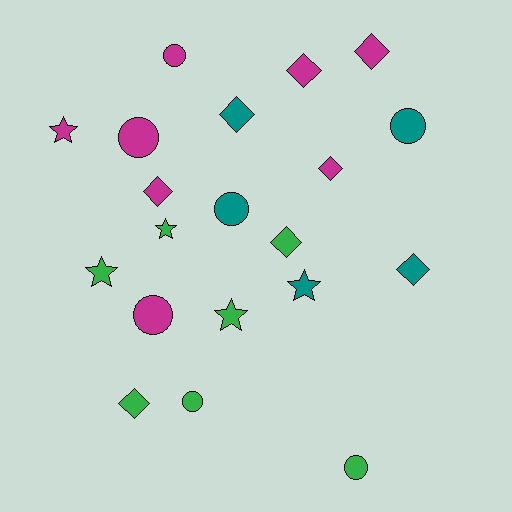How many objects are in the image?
There are 20 objects.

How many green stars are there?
There are 3 green stars.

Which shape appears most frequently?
Diamond, with 8 objects.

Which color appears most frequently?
Magenta, with 8 objects.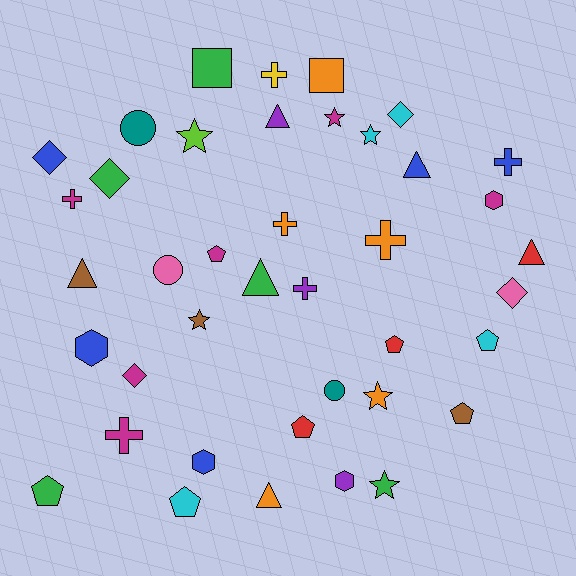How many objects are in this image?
There are 40 objects.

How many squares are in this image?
There are 2 squares.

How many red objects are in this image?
There are 3 red objects.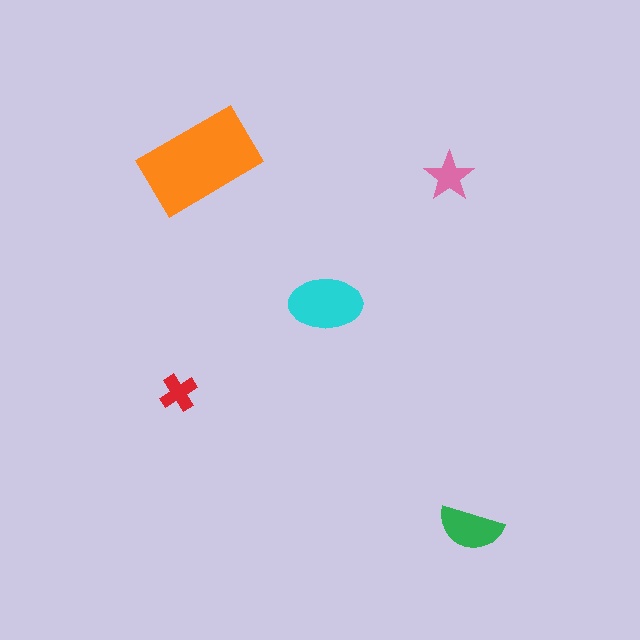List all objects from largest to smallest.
The orange rectangle, the cyan ellipse, the green semicircle, the pink star, the red cross.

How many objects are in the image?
There are 5 objects in the image.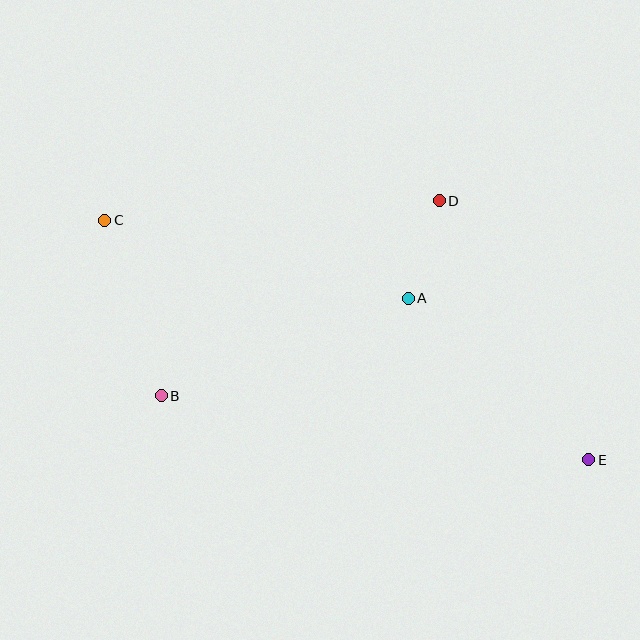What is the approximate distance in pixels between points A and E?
The distance between A and E is approximately 242 pixels.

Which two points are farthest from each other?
Points C and E are farthest from each other.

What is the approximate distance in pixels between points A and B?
The distance between A and B is approximately 266 pixels.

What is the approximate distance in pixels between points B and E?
The distance between B and E is approximately 432 pixels.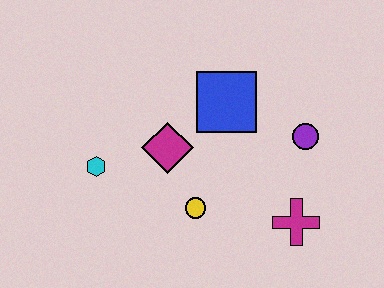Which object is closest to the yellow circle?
The magenta diamond is closest to the yellow circle.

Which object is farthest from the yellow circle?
The purple circle is farthest from the yellow circle.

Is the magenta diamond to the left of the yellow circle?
Yes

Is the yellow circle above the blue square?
No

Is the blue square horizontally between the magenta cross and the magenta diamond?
Yes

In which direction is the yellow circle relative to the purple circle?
The yellow circle is to the left of the purple circle.